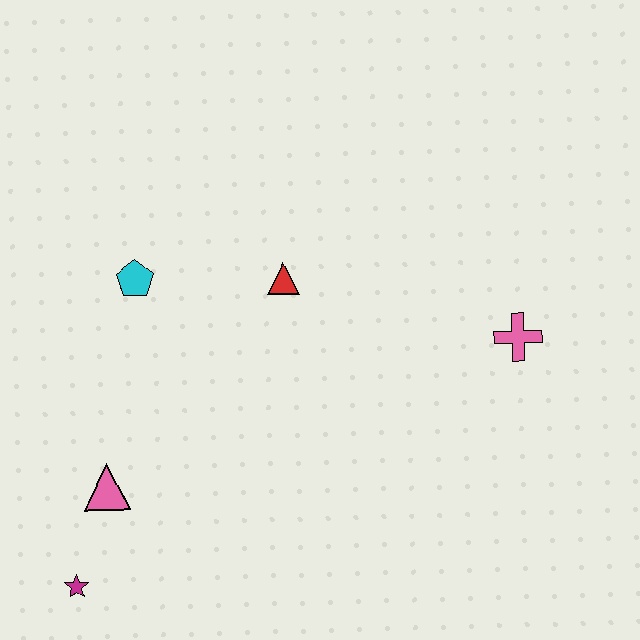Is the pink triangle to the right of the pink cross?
No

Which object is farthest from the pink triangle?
The pink cross is farthest from the pink triangle.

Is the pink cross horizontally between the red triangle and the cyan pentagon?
No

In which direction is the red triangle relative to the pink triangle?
The red triangle is above the pink triangle.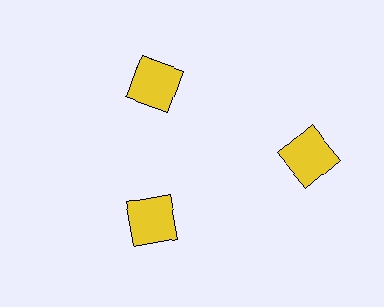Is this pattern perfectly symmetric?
No. The 3 yellow squares are arranged in a ring, but one element near the 3 o'clock position is pushed outward from the center, breaking the 3-fold rotational symmetry.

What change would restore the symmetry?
The symmetry would be restored by moving it inward, back onto the ring so that all 3 squares sit at equal angles and equal distance from the center.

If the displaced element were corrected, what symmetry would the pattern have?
It would have 3-fold rotational symmetry — the pattern would map onto itself every 120 degrees.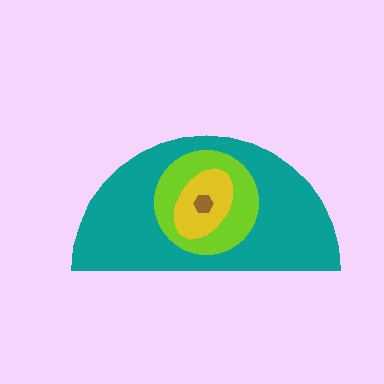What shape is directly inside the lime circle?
The yellow ellipse.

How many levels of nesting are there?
4.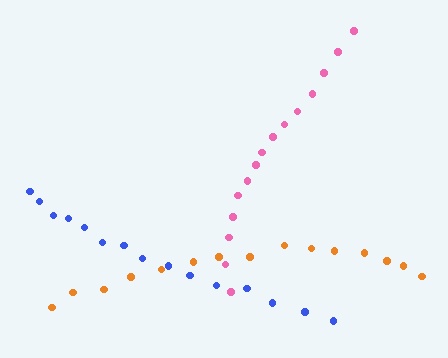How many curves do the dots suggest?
There are 3 distinct paths.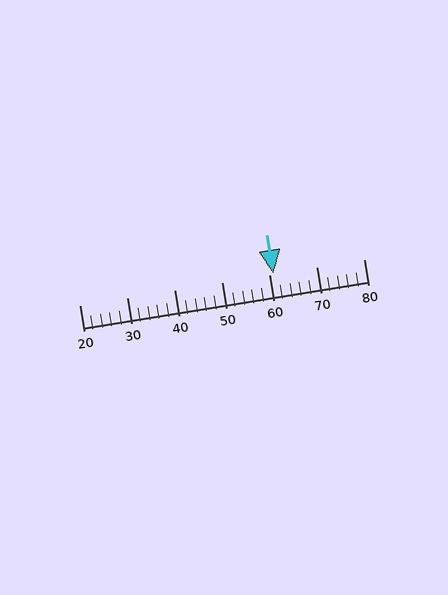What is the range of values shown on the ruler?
The ruler shows values from 20 to 80.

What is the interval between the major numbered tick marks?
The major tick marks are spaced 10 units apart.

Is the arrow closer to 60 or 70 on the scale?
The arrow is closer to 60.